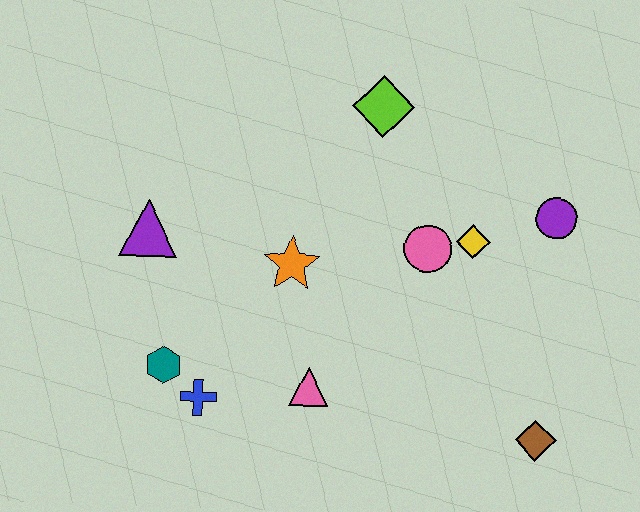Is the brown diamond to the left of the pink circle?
No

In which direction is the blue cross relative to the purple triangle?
The blue cross is below the purple triangle.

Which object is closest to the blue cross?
The teal hexagon is closest to the blue cross.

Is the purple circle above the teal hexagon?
Yes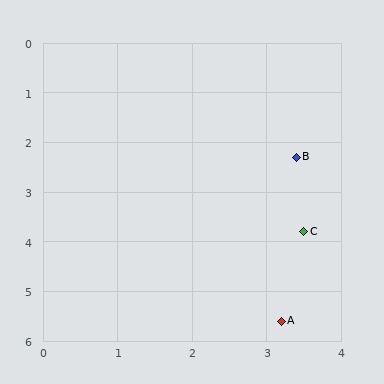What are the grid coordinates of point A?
Point A is at approximately (3.2, 5.6).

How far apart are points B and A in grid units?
Points B and A are about 3.3 grid units apart.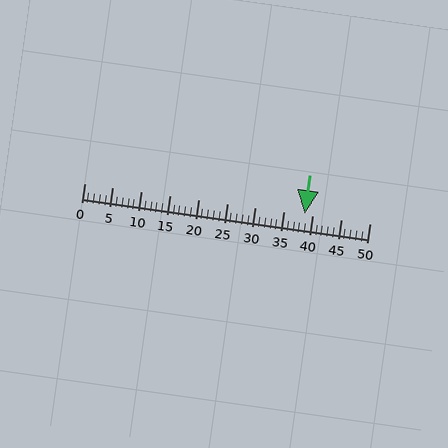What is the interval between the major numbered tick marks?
The major tick marks are spaced 5 units apart.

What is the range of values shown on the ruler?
The ruler shows values from 0 to 50.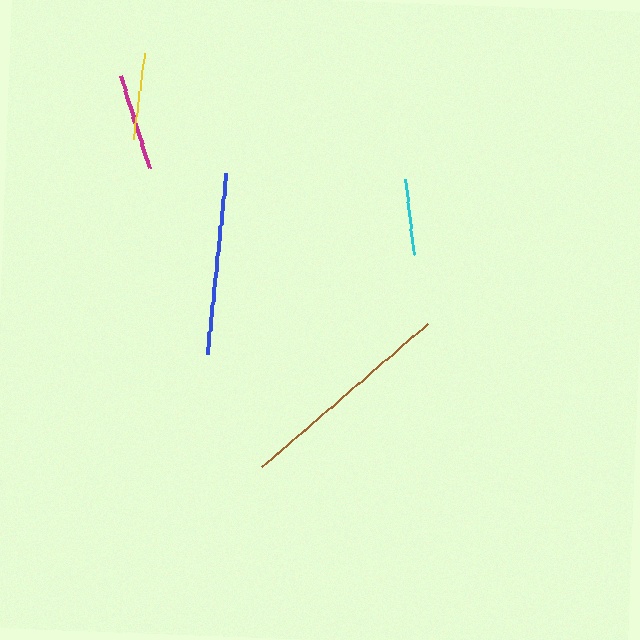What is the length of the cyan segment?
The cyan segment is approximately 76 pixels long.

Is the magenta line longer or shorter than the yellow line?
The magenta line is longer than the yellow line.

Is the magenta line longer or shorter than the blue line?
The blue line is longer than the magenta line.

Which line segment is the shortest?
The cyan line is the shortest at approximately 76 pixels.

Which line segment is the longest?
The brown line is the longest at approximately 219 pixels.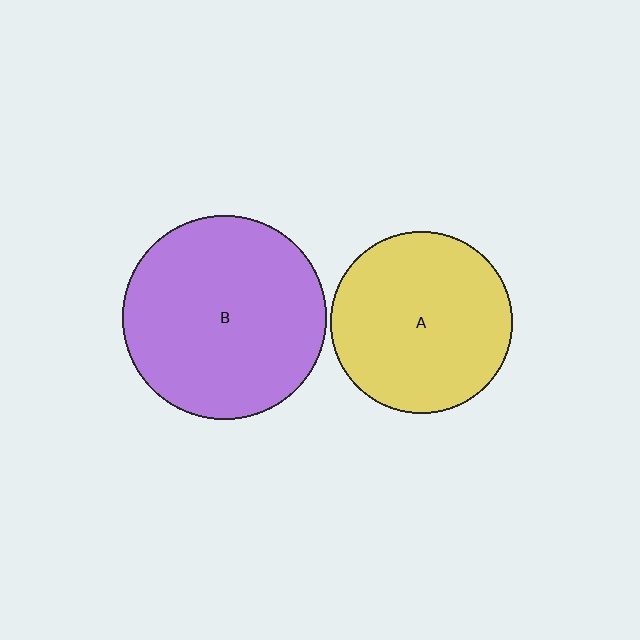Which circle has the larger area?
Circle B (purple).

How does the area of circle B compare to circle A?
Approximately 1.3 times.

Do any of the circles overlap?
No, none of the circles overlap.